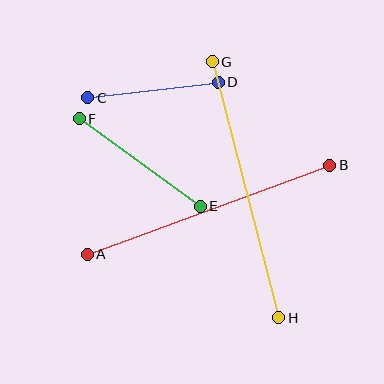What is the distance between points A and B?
The distance is approximately 258 pixels.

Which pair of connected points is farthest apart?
Points G and H are farthest apart.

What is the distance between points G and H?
The distance is approximately 264 pixels.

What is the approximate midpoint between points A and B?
The midpoint is at approximately (208, 210) pixels.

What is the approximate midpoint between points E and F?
The midpoint is at approximately (140, 163) pixels.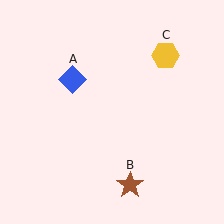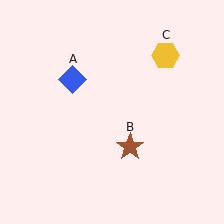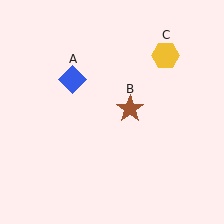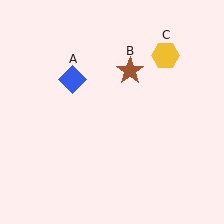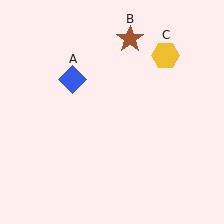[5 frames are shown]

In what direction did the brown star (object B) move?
The brown star (object B) moved up.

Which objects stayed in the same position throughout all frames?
Blue diamond (object A) and yellow hexagon (object C) remained stationary.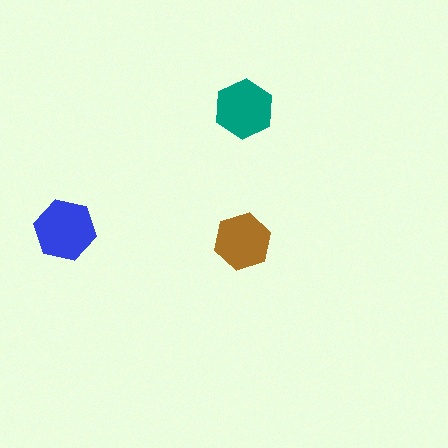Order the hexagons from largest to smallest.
the blue one, the teal one, the brown one.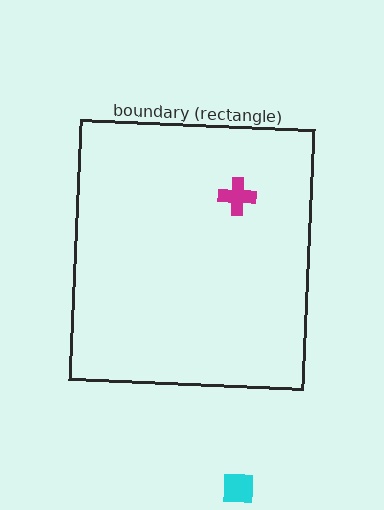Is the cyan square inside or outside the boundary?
Outside.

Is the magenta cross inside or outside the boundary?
Inside.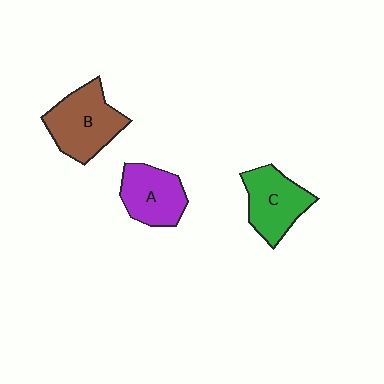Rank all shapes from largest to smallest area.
From largest to smallest: B (brown), C (green), A (purple).